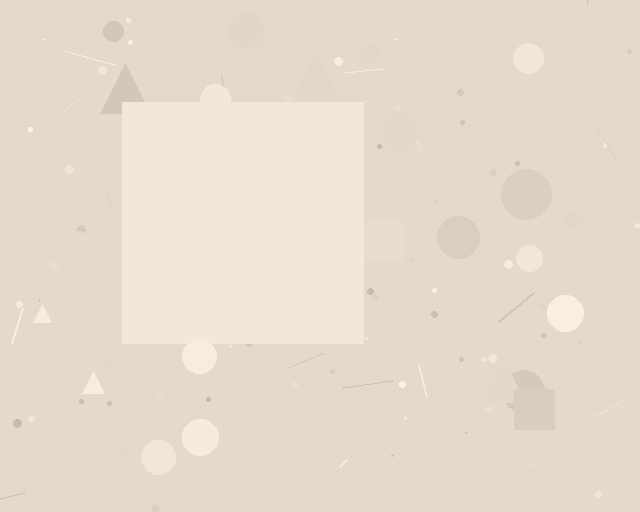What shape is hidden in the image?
A square is hidden in the image.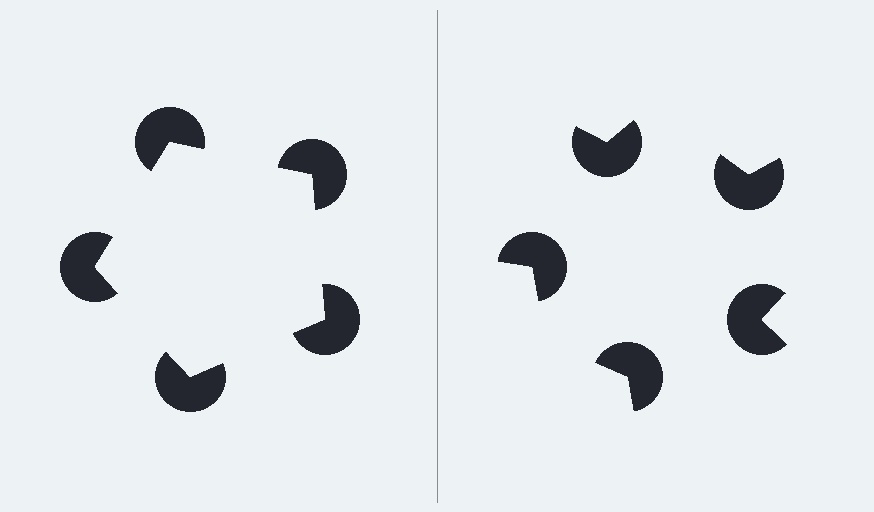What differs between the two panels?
The pac-man discs are positioned identically on both sides; only the wedge orientations differ. On the left they align to a pentagon; on the right they are misaligned.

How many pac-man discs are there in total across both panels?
10 — 5 on each side.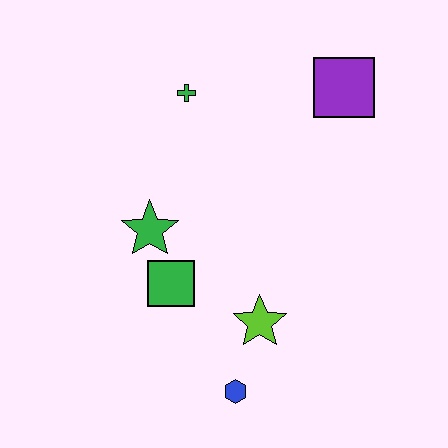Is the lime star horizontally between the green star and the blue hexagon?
No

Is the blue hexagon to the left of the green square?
No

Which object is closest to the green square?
The green star is closest to the green square.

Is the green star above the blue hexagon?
Yes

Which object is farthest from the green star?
The purple square is farthest from the green star.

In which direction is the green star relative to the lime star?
The green star is to the left of the lime star.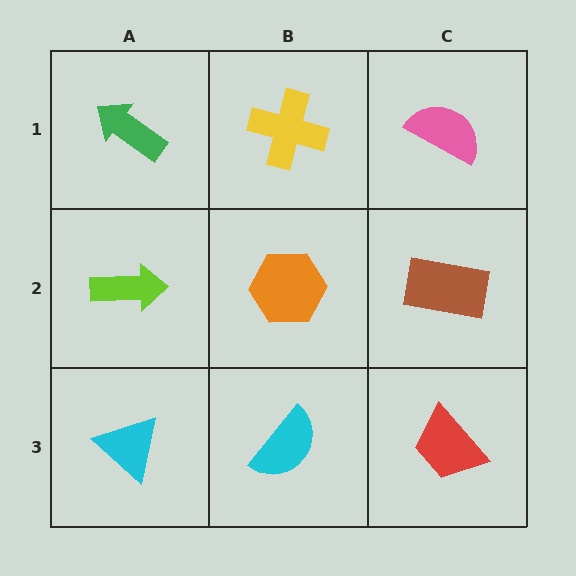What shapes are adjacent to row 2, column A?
A green arrow (row 1, column A), a cyan triangle (row 3, column A), an orange hexagon (row 2, column B).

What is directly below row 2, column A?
A cyan triangle.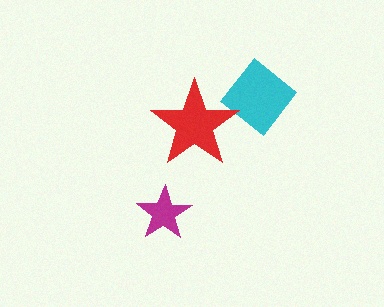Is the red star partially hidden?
No, no other shape covers it.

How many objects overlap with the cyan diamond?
1 object overlaps with the cyan diamond.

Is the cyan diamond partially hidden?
Yes, it is partially covered by another shape.